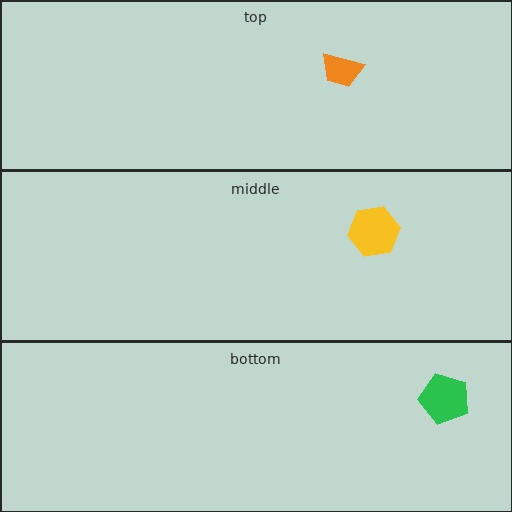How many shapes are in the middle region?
1.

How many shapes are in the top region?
1.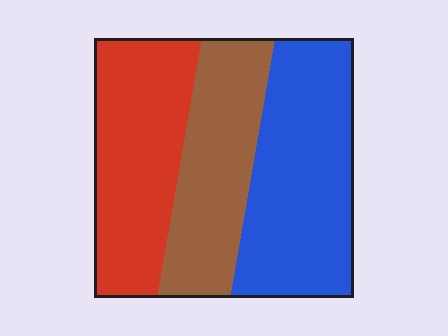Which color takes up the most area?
Blue, at roughly 40%.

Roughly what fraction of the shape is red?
Red takes up about one third (1/3) of the shape.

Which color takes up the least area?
Brown, at roughly 30%.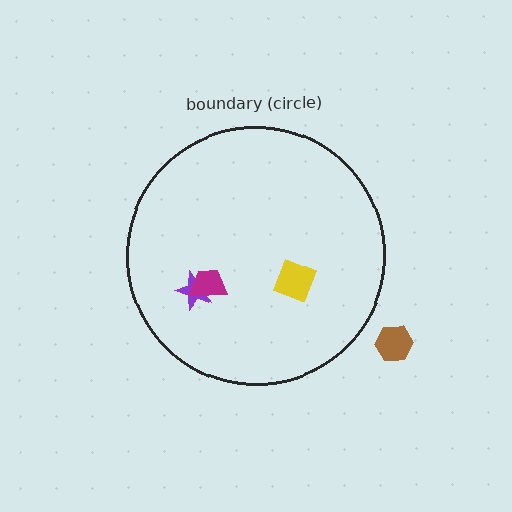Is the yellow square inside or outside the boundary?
Inside.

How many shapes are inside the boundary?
3 inside, 1 outside.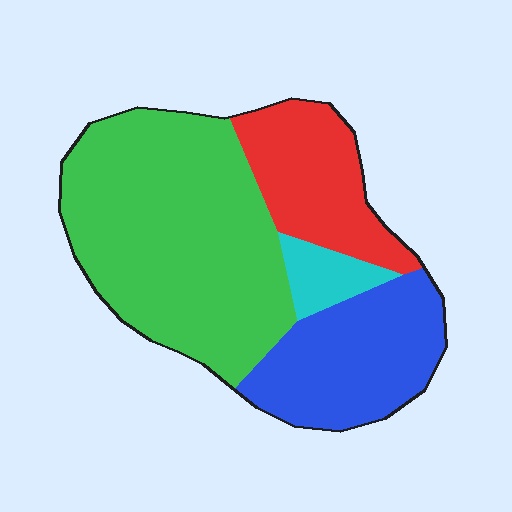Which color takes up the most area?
Green, at roughly 50%.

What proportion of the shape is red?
Red covers 19% of the shape.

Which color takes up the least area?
Cyan, at roughly 5%.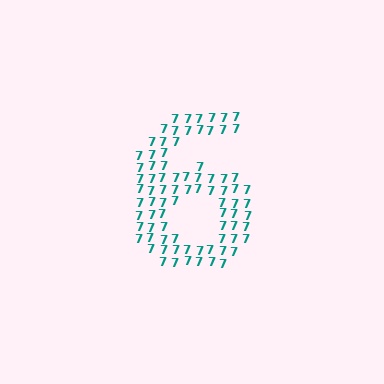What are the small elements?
The small elements are digit 7's.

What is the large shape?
The large shape is the digit 6.